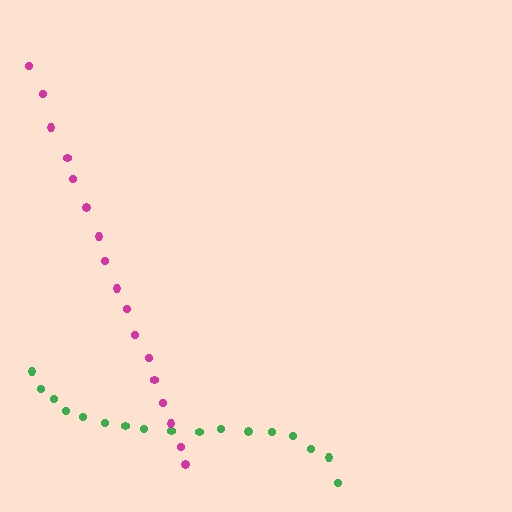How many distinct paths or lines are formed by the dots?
There are 2 distinct paths.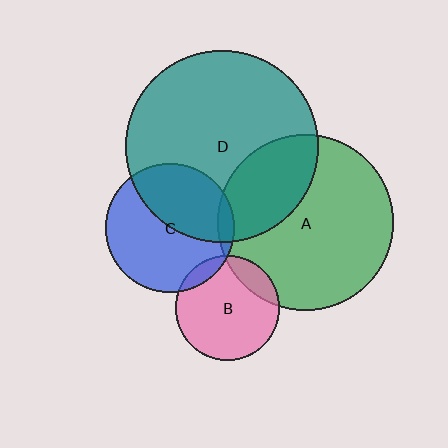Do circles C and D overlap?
Yes.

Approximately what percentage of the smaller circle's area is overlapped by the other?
Approximately 40%.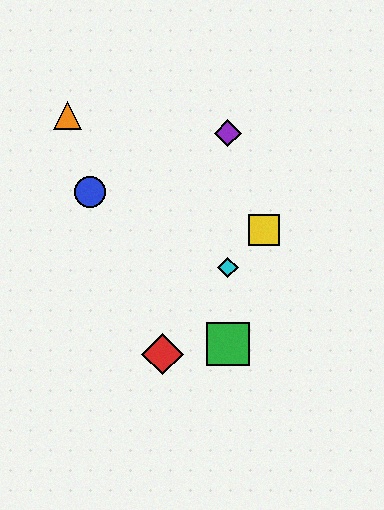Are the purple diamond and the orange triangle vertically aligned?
No, the purple diamond is at x≈228 and the orange triangle is at x≈68.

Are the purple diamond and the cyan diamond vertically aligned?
Yes, both are at x≈228.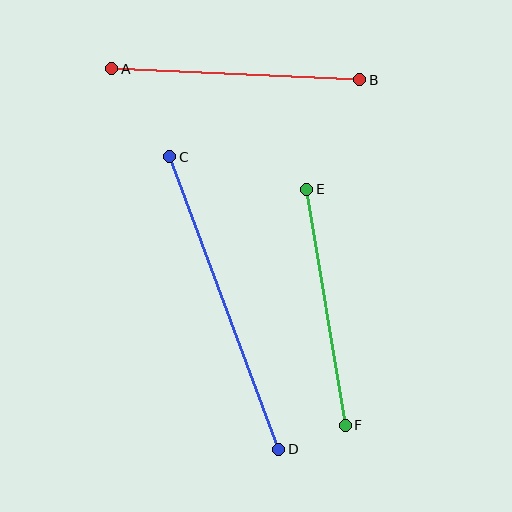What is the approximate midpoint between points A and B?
The midpoint is at approximately (236, 74) pixels.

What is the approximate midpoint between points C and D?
The midpoint is at approximately (224, 303) pixels.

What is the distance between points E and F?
The distance is approximately 239 pixels.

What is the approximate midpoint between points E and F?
The midpoint is at approximately (326, 307) pixels.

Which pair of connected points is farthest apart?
Points C and D are farthest apart.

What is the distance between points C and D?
The distance is approximately 312 pixels.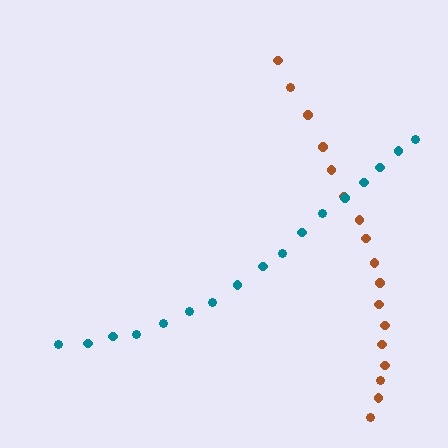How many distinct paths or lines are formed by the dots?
There are 2 distinct paths.